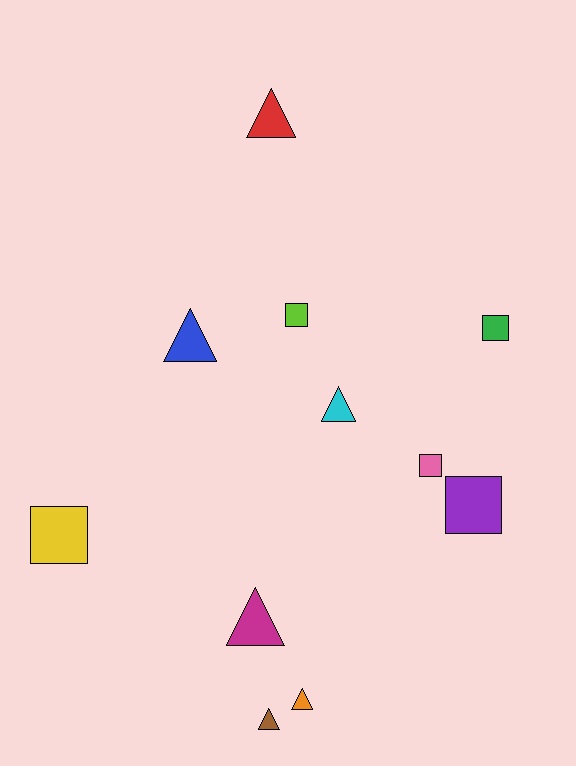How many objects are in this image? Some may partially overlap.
There are 11 objects.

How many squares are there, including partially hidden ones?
There are 5 squares.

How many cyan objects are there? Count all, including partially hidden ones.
There is 1 cyan object.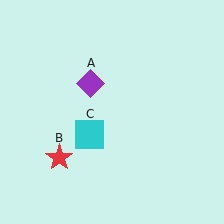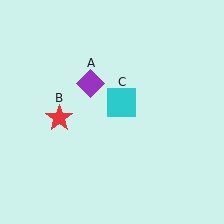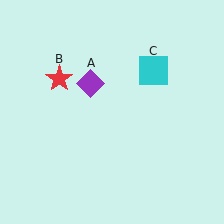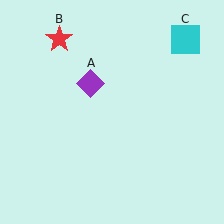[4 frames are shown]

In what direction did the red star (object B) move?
The red star (object B) moved up.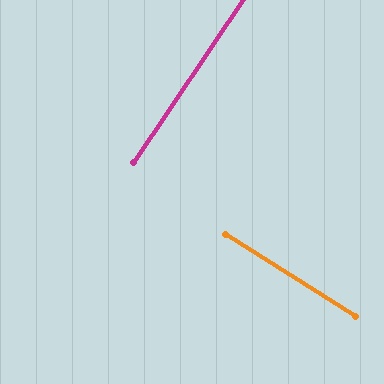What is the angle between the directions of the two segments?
Approximately 88 degrees.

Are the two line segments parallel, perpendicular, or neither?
Perpendicular — they meet at approximately 88°.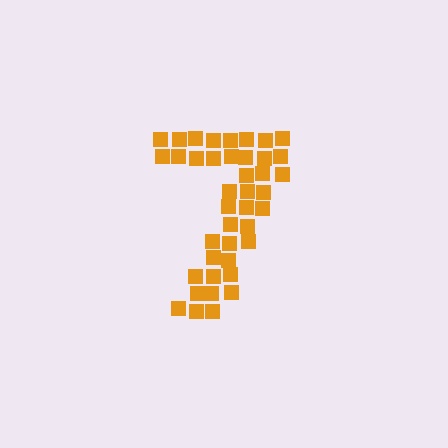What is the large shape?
The large shape is the digit 7.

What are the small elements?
The small elements are squares.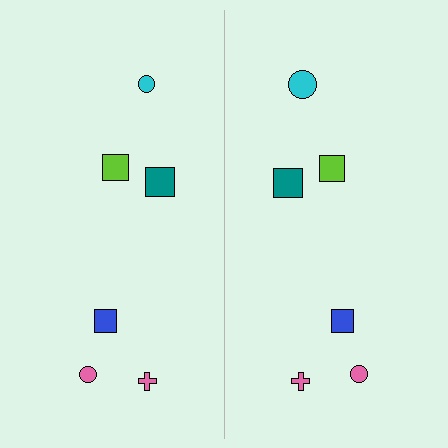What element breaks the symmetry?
The cyan circle on the right side has a different size than its mirror counterpart.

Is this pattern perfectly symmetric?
No, the pattern is not perfectly symmetric. The cyan circle on the right side has a different size than its mirror counterpart.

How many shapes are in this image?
There are 12 shapes in this image.